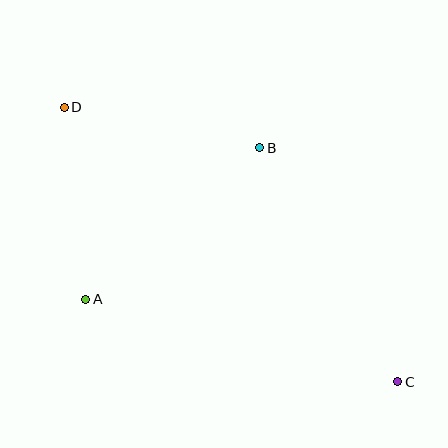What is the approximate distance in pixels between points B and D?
The distance between B and D is approximately 200 pixels.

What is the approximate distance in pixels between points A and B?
The distance between A and B is approximately 231 pixels.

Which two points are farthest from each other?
Points C and D are farthest from each other.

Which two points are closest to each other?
Points A and D are closest to each other.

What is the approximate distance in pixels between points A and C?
The distance between A and C is approximately 323 pixels.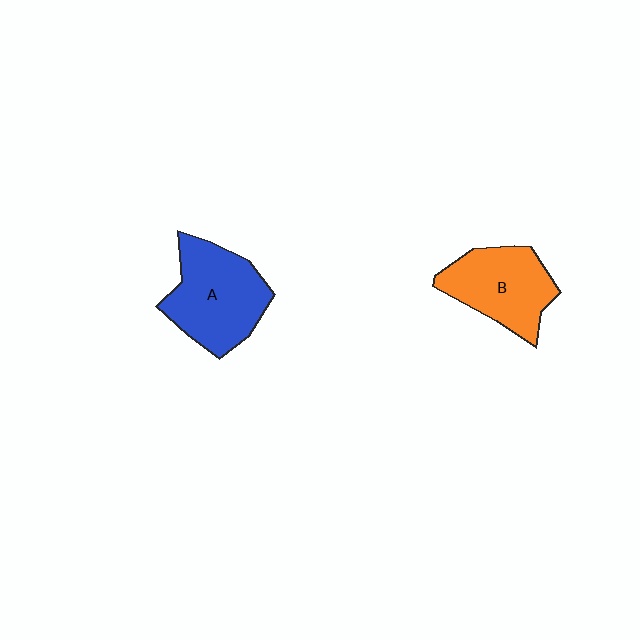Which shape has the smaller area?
Shape B (orange).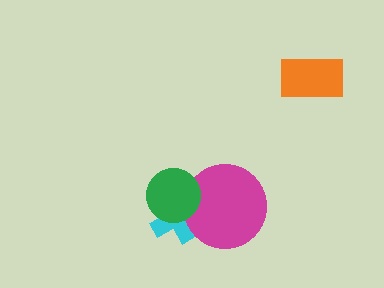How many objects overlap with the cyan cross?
2 objects overlap with the cyan cross.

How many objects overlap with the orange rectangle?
0 objects overlap with the orange rectangle.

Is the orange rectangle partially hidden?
No, no other shape covers it.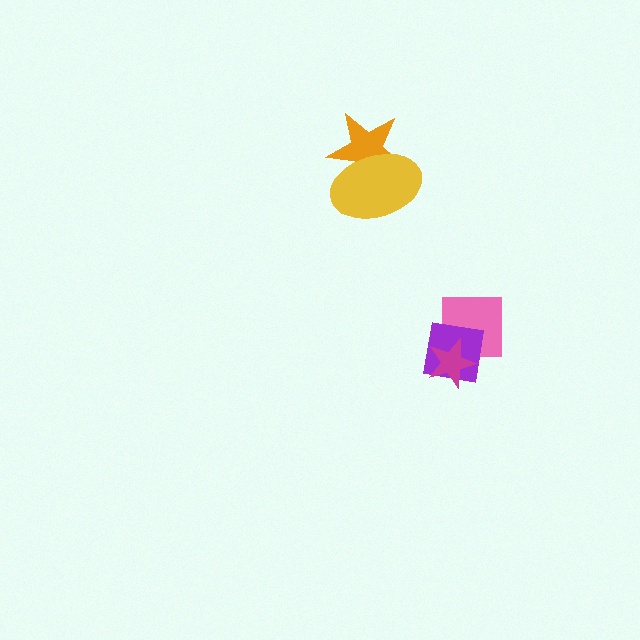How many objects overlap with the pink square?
2 objects overlap with the pink square.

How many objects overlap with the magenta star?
2 objects overlap with the magenta star.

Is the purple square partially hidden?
Yes, it is partially covered by another shape.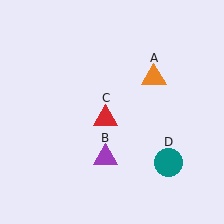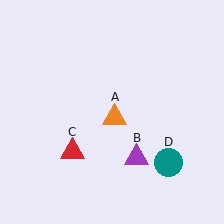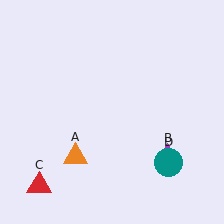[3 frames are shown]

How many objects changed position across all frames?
3 objects changed position: orange triangle (object A), purple triangle (object B), red triangle (object C).